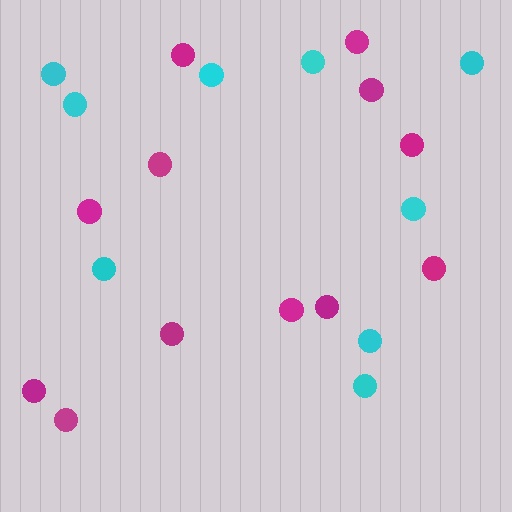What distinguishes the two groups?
There are 2 groups: one group of cyan circles (9) and one group of magenta circles (12).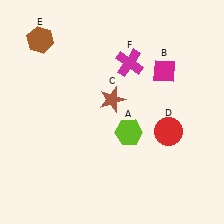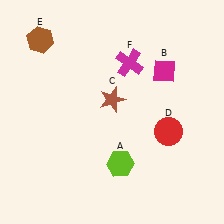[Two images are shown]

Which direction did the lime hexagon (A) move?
The lime hexagon (A) moved down.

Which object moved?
The lime hexagon (A) moved down.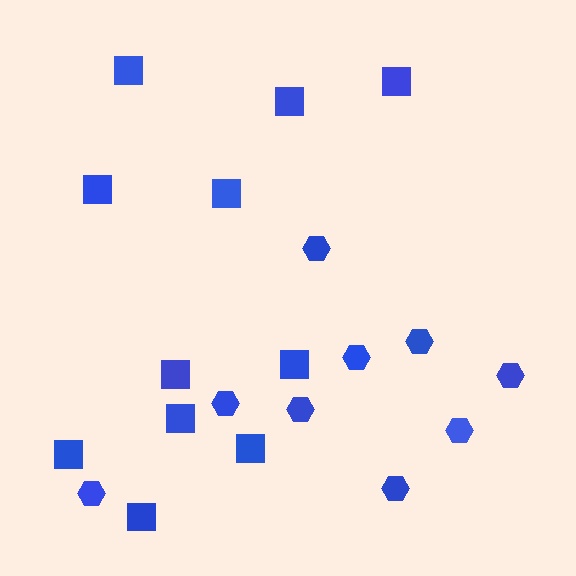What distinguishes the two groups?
There are 2 groups: one group of hexagons (9) and one group of squares (11).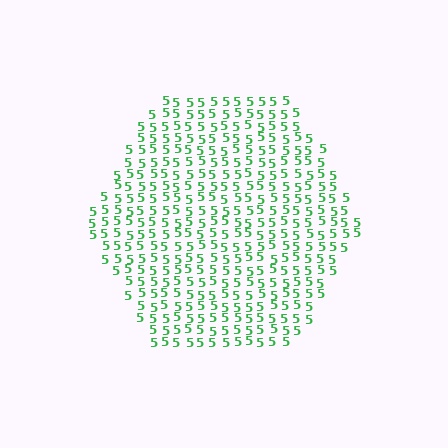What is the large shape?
The large shape is a hexagon.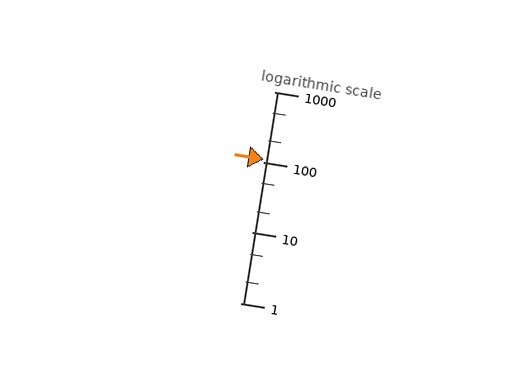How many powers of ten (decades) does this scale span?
The scale spans 3 decades, from 1 to 1000.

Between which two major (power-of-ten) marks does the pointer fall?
The pointer is between 100 and 1000.